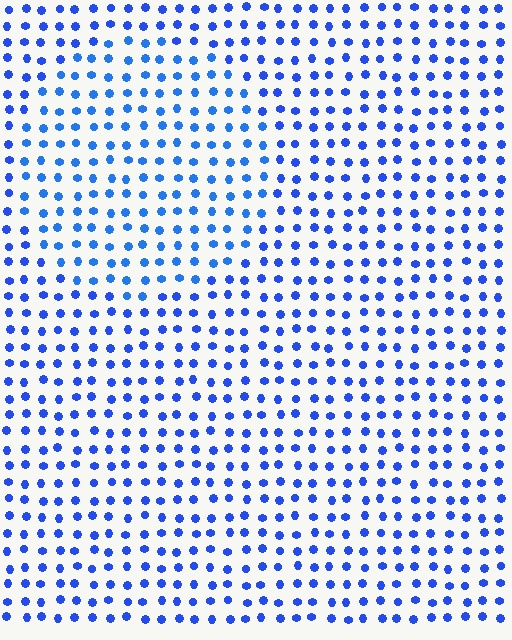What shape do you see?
I see a circle.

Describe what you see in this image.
The image is filled with small blue elements in a uniform arrangement. A circle-shaped region is visible where the elements are tinted to a slightly different hue, forming a subtle color boundary.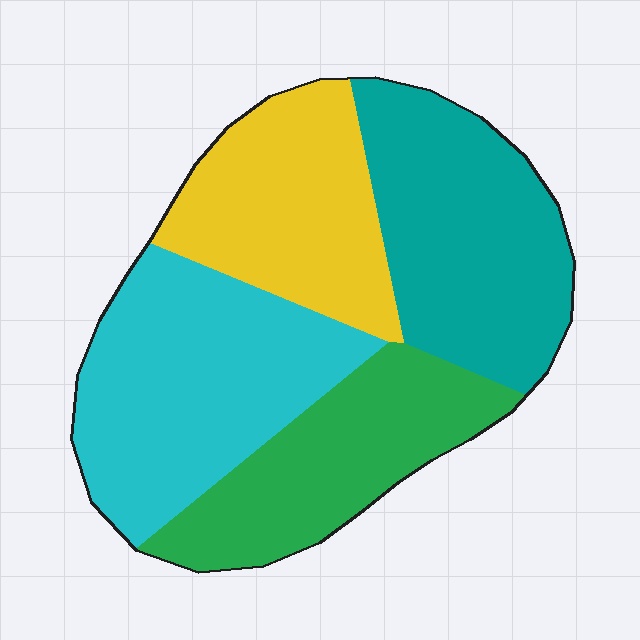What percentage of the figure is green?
Green takes up about one fifth (1/5) of the figure.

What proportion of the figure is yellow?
Yellow takes up less than a quarter of the figure.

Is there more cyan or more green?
Cyan.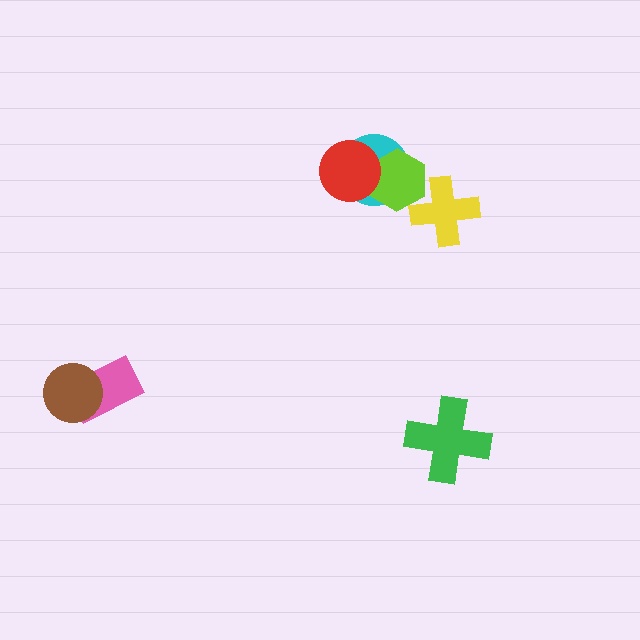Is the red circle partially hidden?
No, no other shape covers it.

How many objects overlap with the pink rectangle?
1 object overlaps with the pink rectangle.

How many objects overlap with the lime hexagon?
3 objects overlap with the lime hexagon.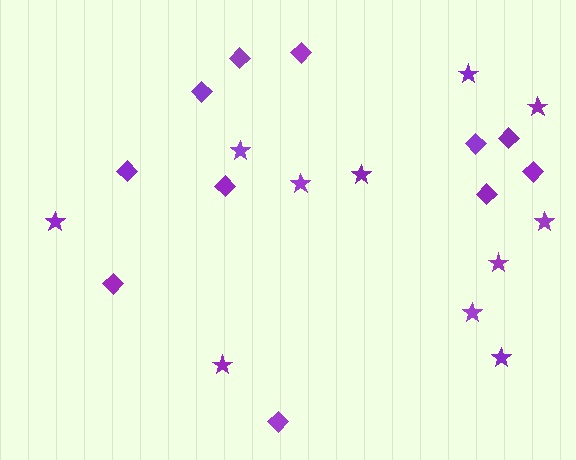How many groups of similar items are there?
There are 2 groups: one group of stars (11) and one group of diamonds (11).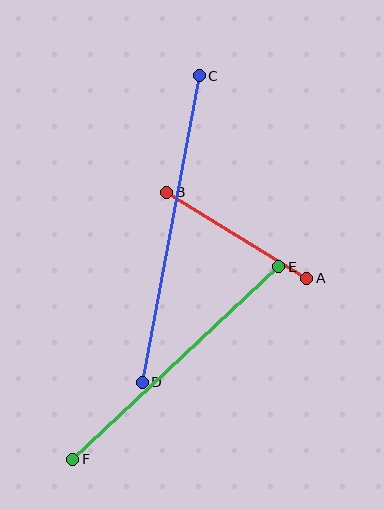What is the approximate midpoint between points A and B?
The midpoint is at approximately (237, 235) pixels.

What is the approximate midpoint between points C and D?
The midpoint is at approximately (171, 229) pixels.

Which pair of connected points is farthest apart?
Points C and D are farthest apart.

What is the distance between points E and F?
The distance is approximately 282 pixels.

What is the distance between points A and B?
The distance is approximately 164 pixels.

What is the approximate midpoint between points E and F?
The midpoint is at approximately (176, 363) pixels.